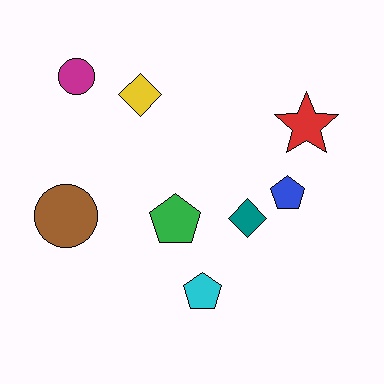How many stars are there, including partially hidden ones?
There is 1 star.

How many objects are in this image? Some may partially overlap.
There are 8 objects.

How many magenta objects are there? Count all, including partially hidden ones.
There is 1 magenta object.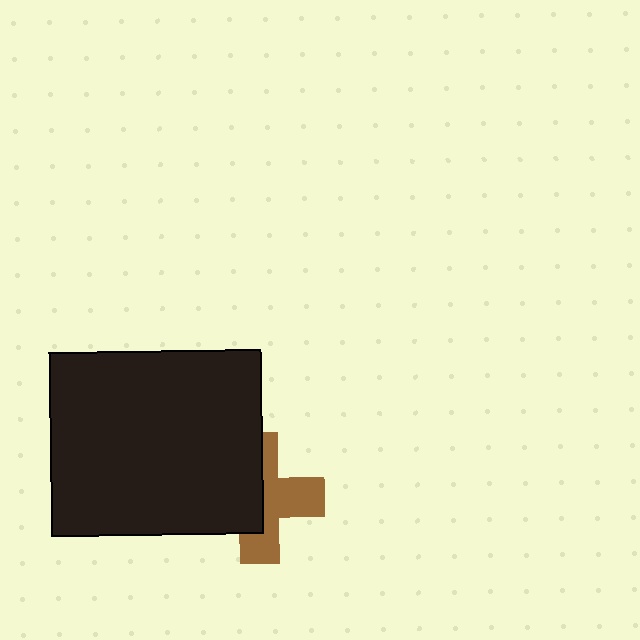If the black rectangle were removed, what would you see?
You would see the complete brown cross.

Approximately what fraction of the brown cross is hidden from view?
Roughly 50% of the brown cross is hidden behind the black rectangle.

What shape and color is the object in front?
The object in front is a black rectangle.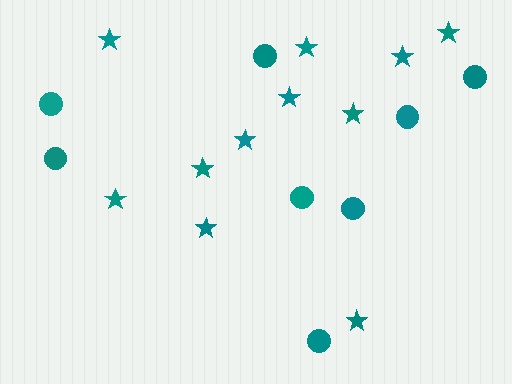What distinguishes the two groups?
There are 2 groups: one group of stars (11) and one group of circles (8).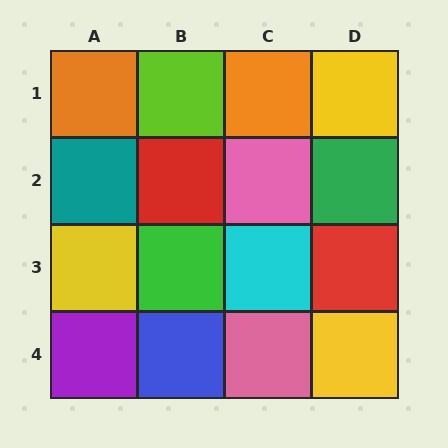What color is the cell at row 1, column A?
Orange.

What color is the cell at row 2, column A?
Teal.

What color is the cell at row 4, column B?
Blue.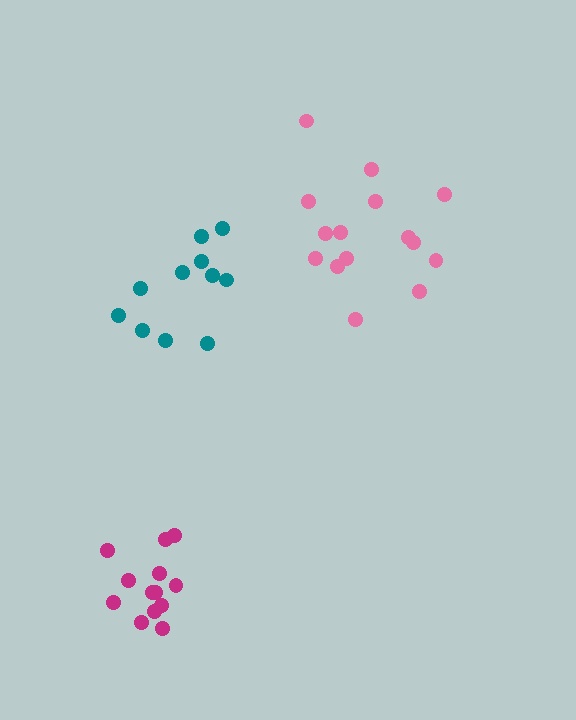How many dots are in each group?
Group 1: 15 dots, Group 2: 11 dots, Group 3: 13 dots (39 total).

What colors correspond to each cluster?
The clusters are colored: pink, teal, magenta.